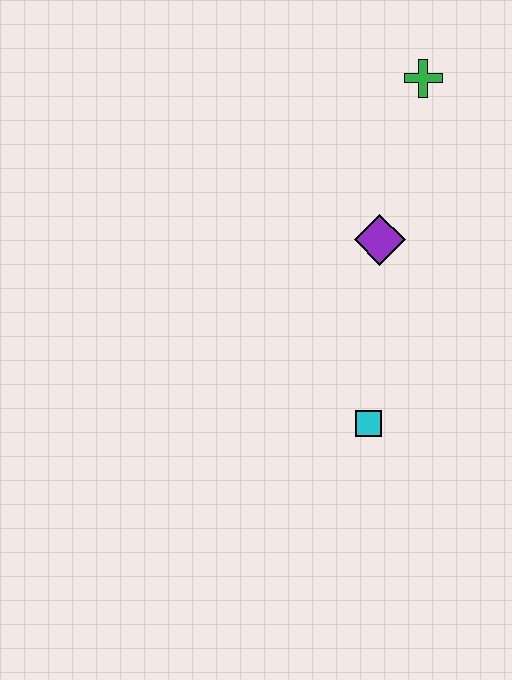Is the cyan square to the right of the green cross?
No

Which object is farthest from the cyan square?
The green cross is farthest from the cyan square.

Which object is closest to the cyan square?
The purple diamond is closest to the cyan square.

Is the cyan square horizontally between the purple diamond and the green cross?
No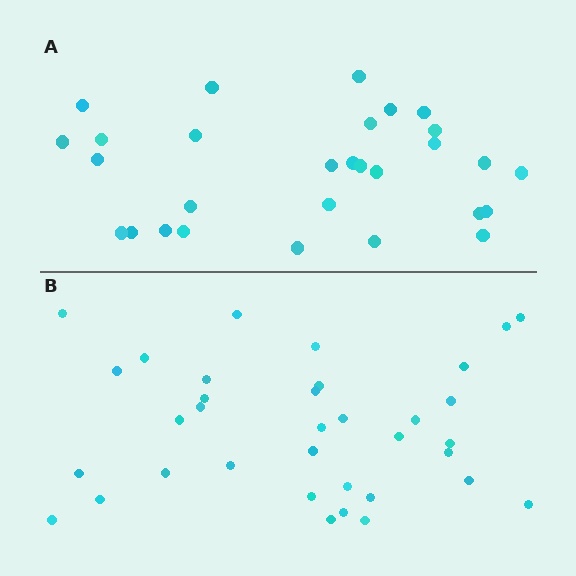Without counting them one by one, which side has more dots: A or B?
Region B (the bottom region) has more dots.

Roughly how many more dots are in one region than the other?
Region B has about 6 more dots than region A.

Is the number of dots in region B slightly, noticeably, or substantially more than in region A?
Region B has only slightly more — the two regions are fairly close. The ratio is roughly 1.2 to 1.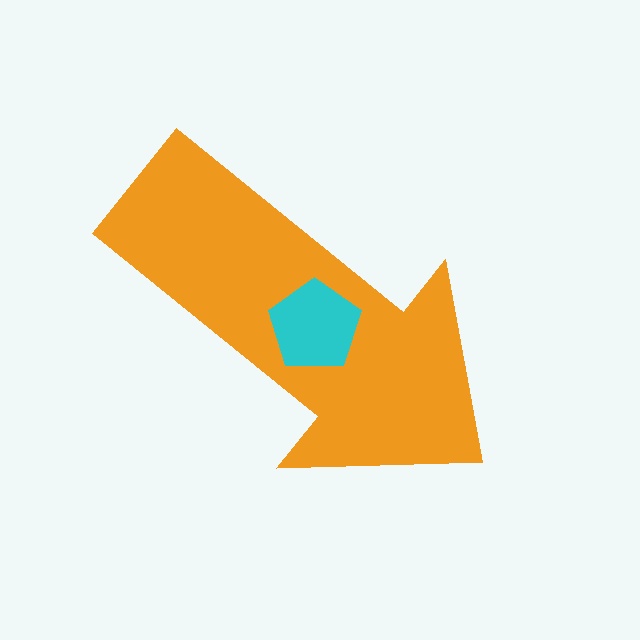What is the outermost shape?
The orange arrow.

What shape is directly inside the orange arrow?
The cyan pentagon.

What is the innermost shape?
The cyan pentagon.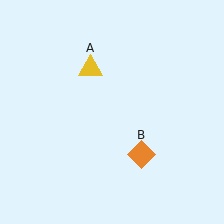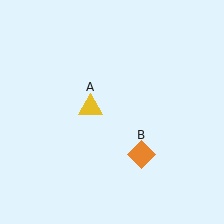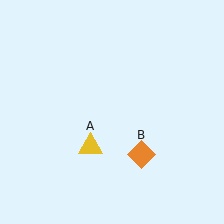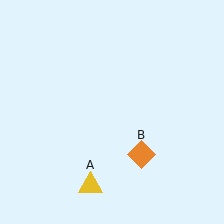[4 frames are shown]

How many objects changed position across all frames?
1 object changed position: yellow triangle (object A).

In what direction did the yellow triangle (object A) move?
The yellow triangle (object A) moved down.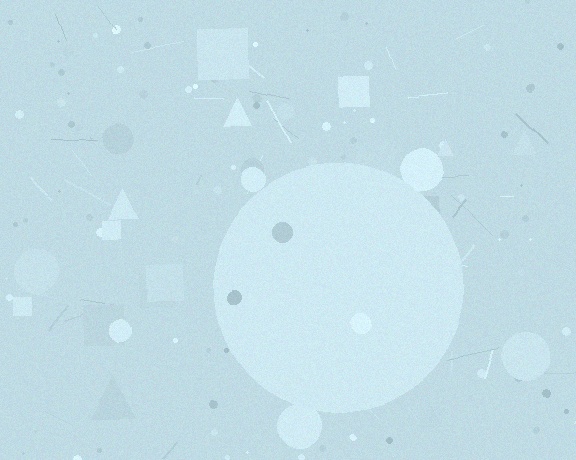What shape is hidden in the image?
A circle is hidden in the image.